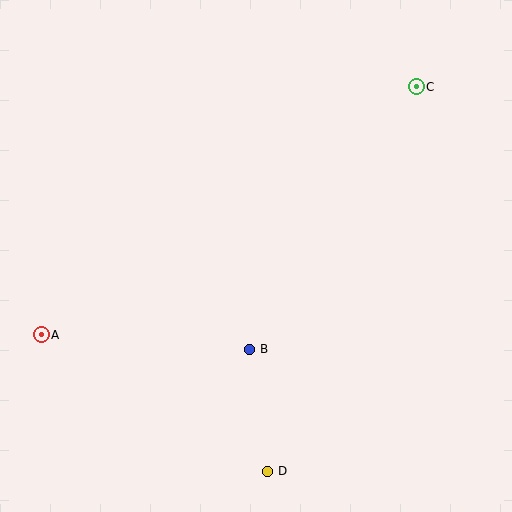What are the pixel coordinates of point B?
Point B is at (250, 349).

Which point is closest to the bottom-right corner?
Point D is closest to the bottom-right corner.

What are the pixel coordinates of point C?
Point C is at (416, 87).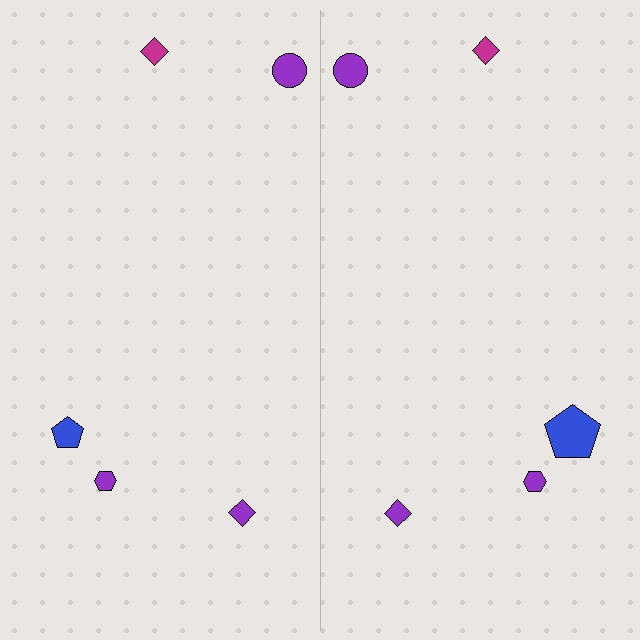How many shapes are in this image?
There are 10 shapes in this image.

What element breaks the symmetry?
The blue pentagon on the right side has a different size than its mirror counterpart.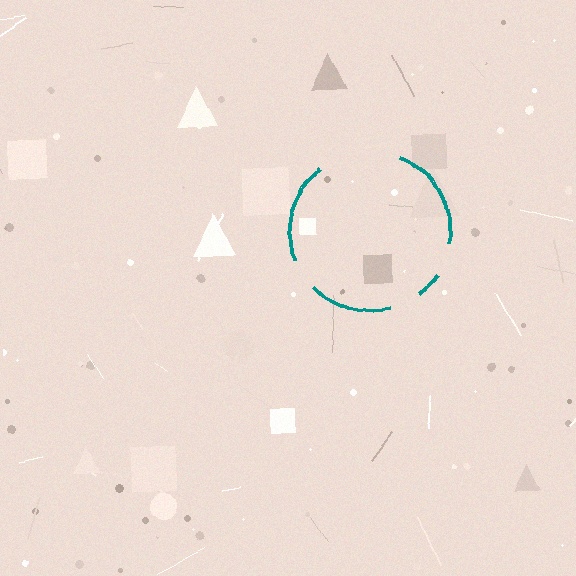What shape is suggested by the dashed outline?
The dashed outline suggests a circle.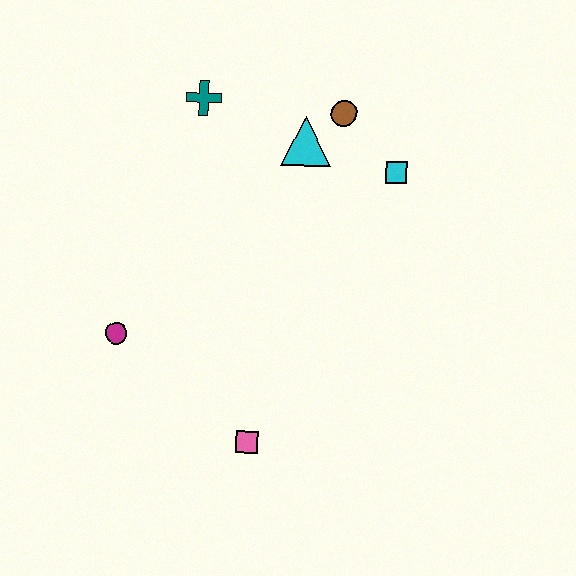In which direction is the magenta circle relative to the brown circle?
The magenta circle is below the brown circle.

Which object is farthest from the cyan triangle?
The pink square is farthest from the cyan triangle.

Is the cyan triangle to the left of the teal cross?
No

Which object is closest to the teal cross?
The cyan triangle is closest to the teal cross.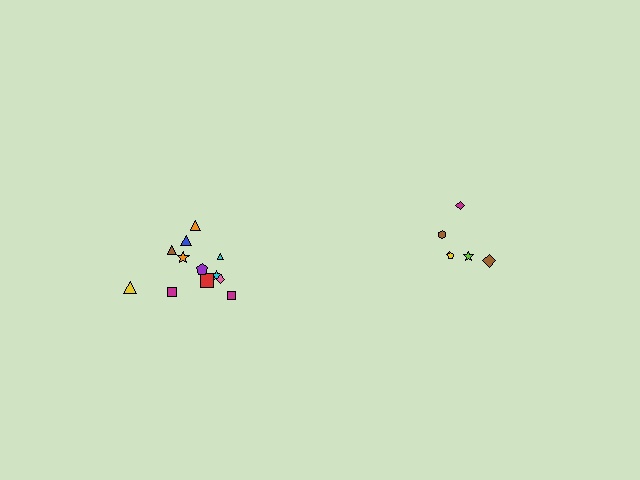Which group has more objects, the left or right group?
The left group.